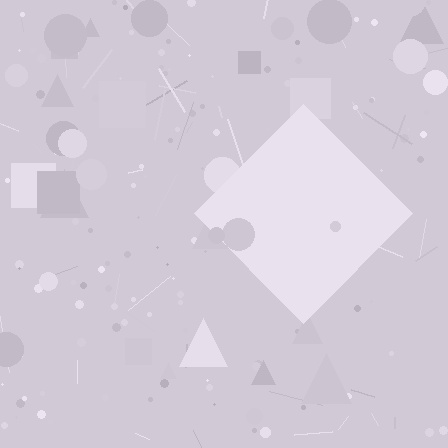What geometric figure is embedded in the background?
A diamond is embedded in the background.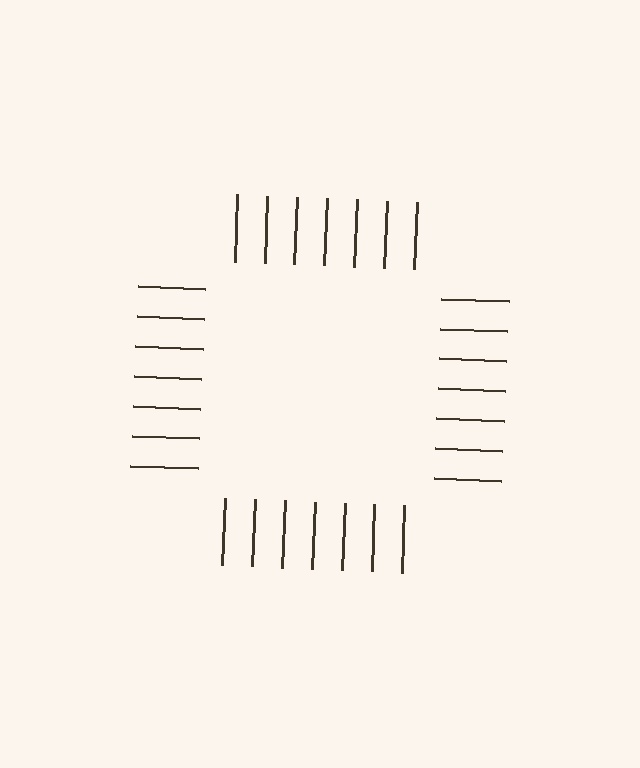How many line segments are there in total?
28 — 7 along each of the 4 edges.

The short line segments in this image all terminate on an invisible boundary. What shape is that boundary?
An illusory square — the line segments terminate on its edges but no continuous stroke is drawn.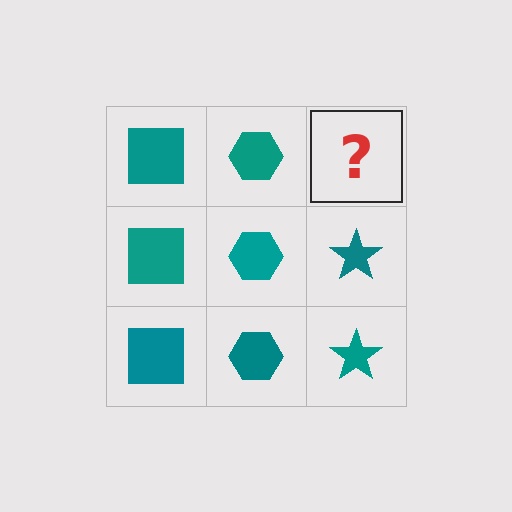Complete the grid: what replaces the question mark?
The question mark should be replaced with a teal star.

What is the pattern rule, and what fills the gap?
The rule is that each column has a consistent shape. The gap should be filled with a teal star.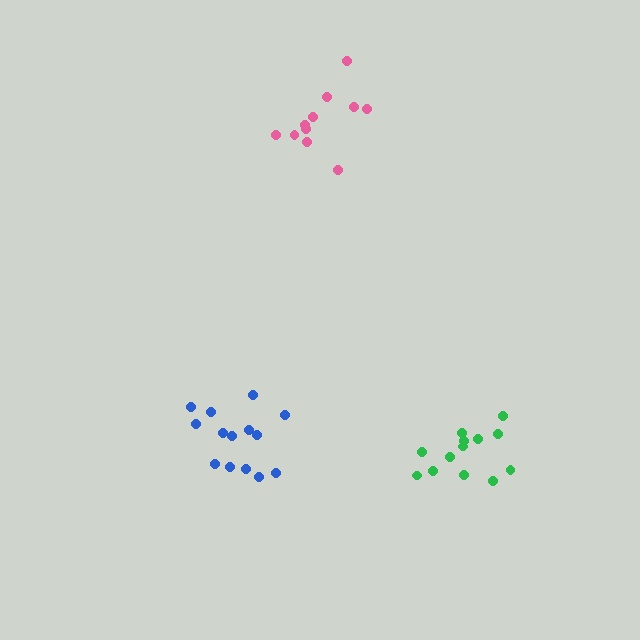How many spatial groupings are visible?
There are 3 spatial groupings.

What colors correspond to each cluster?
The clusters are colored: pink, blue, green.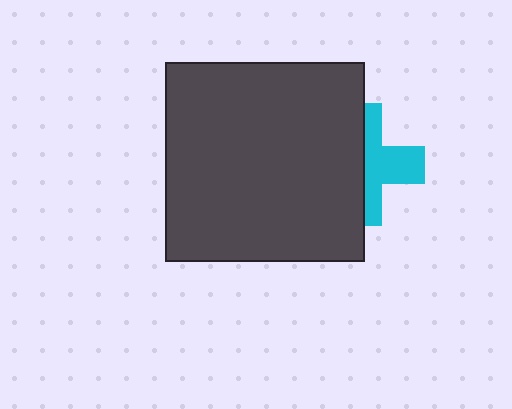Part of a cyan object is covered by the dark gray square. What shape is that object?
It is a cross.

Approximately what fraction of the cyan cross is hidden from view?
Roughly 53% of the cyan cross is hidden behind the dark gray square.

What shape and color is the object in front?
The object in front is a dark gray square.